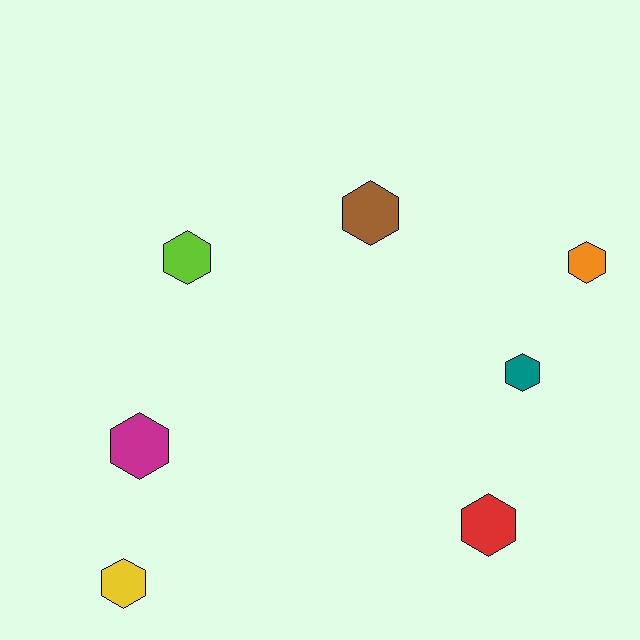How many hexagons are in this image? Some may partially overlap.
There are 7 hexagons.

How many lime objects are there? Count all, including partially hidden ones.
There is 1 lime object.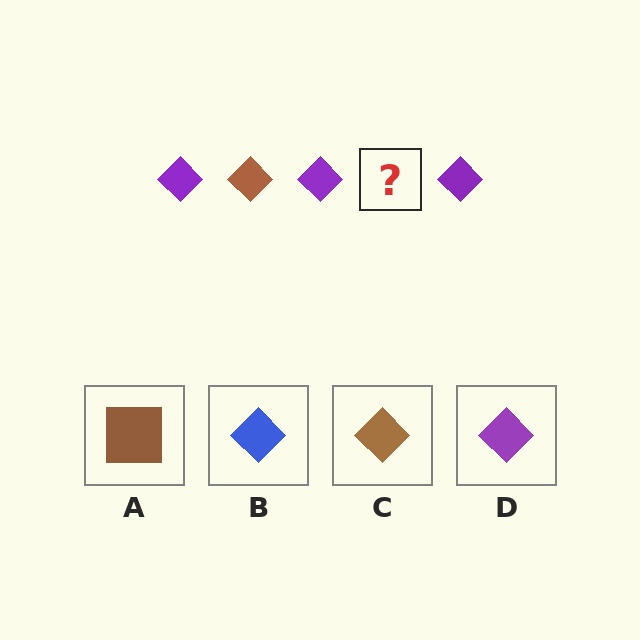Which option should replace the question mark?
Option C.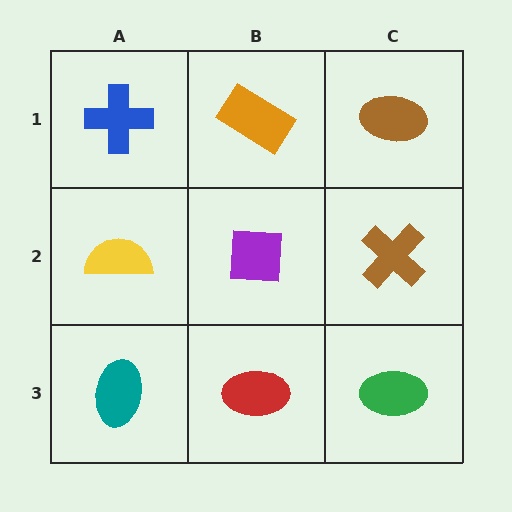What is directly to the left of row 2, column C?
A purple square.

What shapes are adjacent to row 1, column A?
A yellow semicircle (row 2, column A), an orange rectangle (row 1, column B).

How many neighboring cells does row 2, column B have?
4.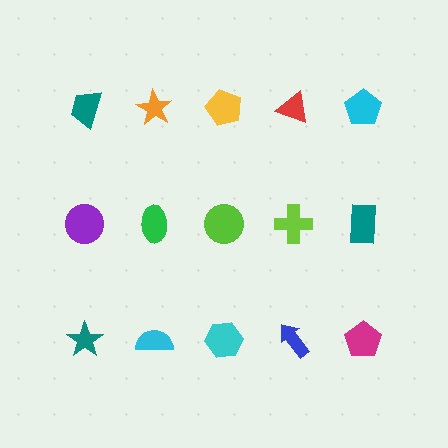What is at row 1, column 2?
An orange star.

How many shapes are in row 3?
5 shapes.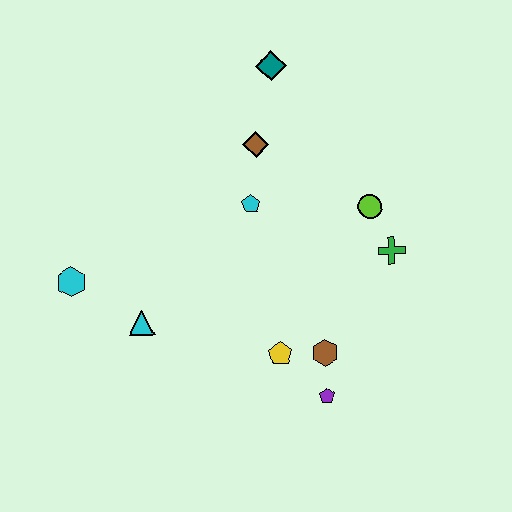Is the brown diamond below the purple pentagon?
No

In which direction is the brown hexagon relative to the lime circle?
The brown hexagon is below the lime circle.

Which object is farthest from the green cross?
The cyan hexagon is farthest from the green cross.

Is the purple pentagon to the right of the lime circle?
No